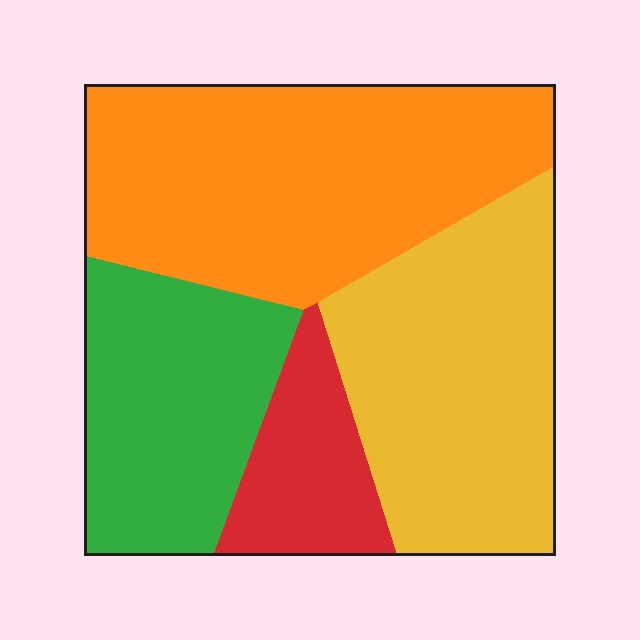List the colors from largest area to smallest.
From largest to smallest: orange, yellow, green, red.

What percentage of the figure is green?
Green covers around 20% of the figure.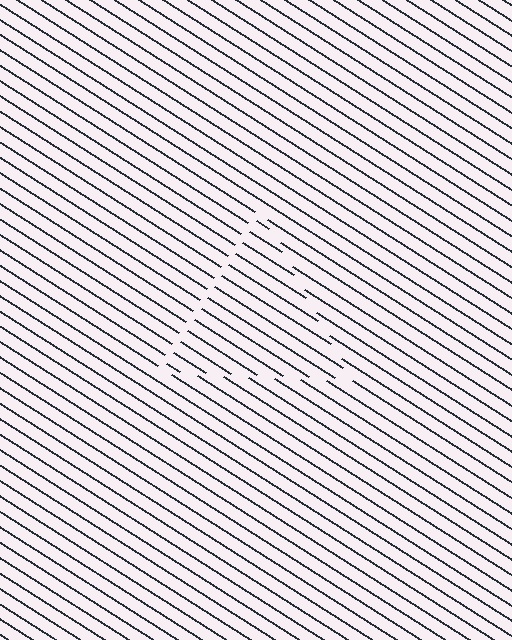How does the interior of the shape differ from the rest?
The interior of the shape contains the same grating, shifted by half a period — the contour is defined by the phase discontinuity where line-ends from the inner and outer gratings abut.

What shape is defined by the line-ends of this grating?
An illusory triangle. The interior of the shape contains the same grating, shifted by half a period — the contour is defined by the phase discontinuity where line-ends from the inner and outer gratings abut.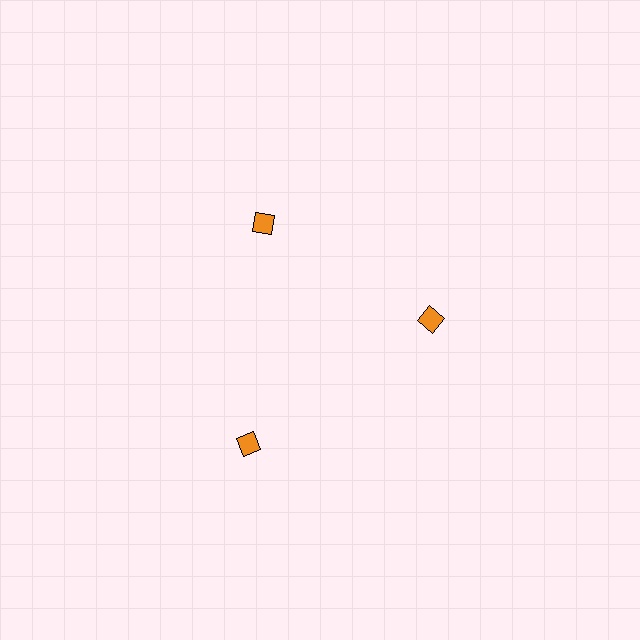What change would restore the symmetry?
The symmetry would be restored by moving it inward, back onto the ring so that all 3 diamonds sit at equal angles and equal distance from the center.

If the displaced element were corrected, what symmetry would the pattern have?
It would have 3-fold rotational symmetry — the pattern would map onto itself every 120 degrees.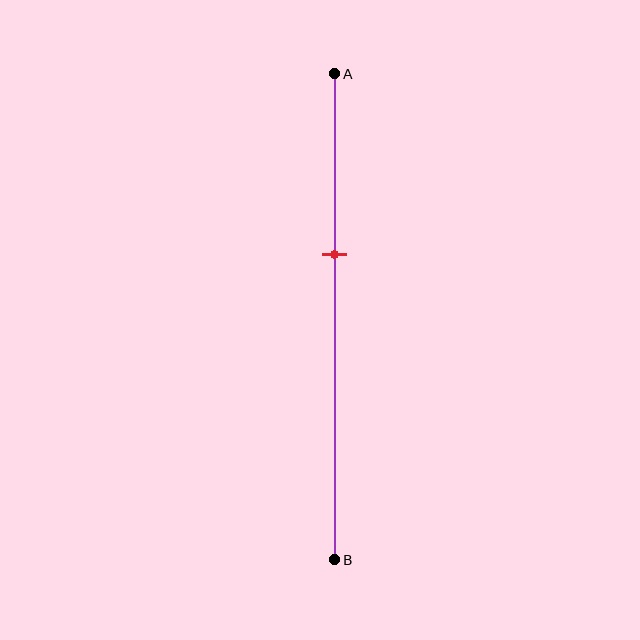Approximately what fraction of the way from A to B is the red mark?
The red mark is approximately 35% of the way from A to B.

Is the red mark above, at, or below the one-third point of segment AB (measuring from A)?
The red mark is below the one-third point of segment AB.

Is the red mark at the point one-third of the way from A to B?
No, the mark is at about 35% from A, not at the 33% one-third point.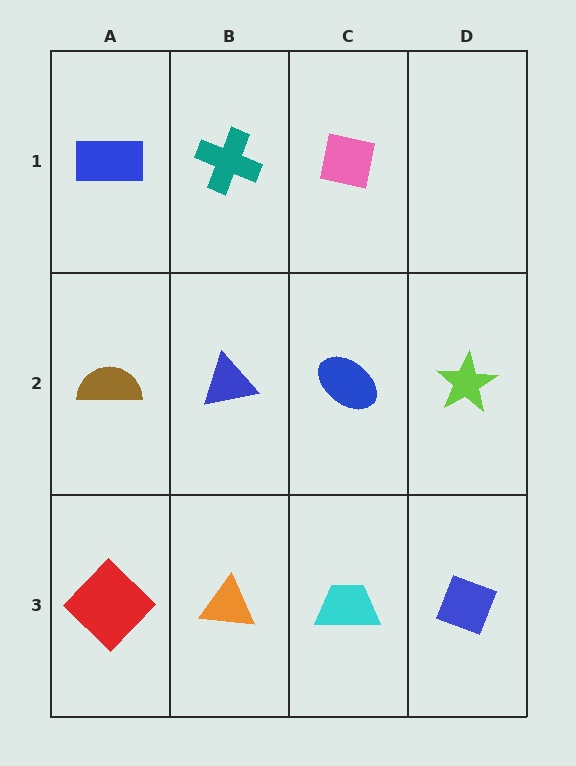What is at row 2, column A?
A brown semicircle.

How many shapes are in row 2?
4 shapes.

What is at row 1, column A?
A blue rectangle.